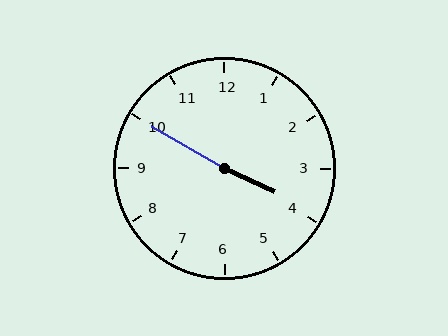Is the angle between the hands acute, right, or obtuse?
It is obtuse.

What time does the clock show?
3:50.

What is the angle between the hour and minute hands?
Approximately 175 degrees.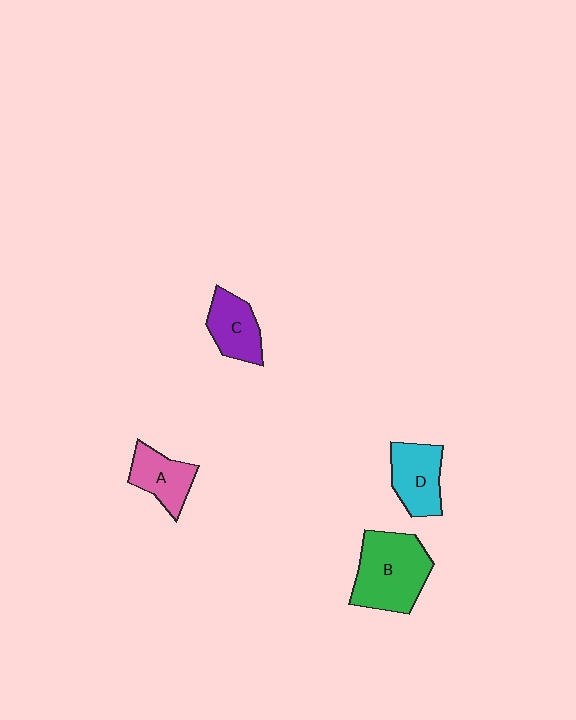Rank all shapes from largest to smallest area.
From largest to smallest: B (green), D (cyan), C (purple), A (pink).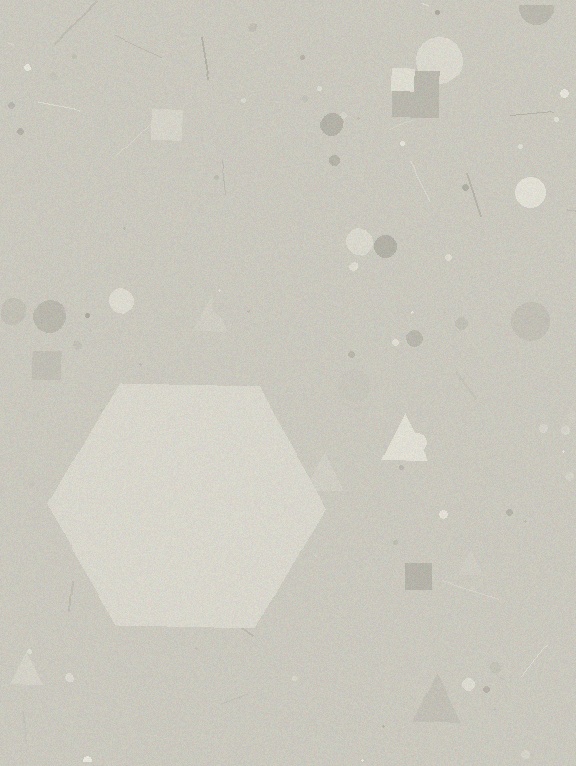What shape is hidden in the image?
A hexagon is hidden in the image.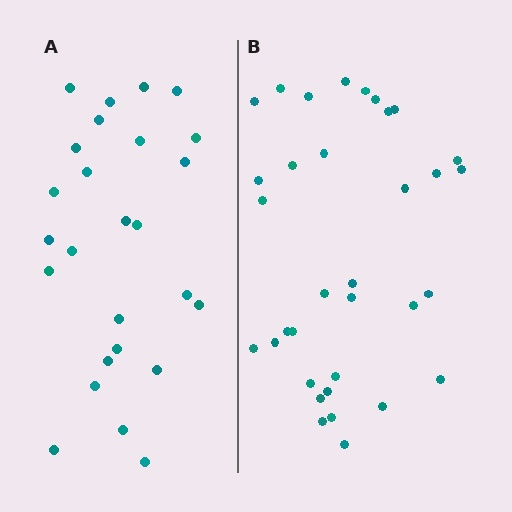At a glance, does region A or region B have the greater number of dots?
Region B (the right region) has more dots.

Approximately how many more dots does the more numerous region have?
Region B has roughly 8 or so more dots than region A.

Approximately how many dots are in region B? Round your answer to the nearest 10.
About 30 dots. (The exact count is 34, which rounds to 30.)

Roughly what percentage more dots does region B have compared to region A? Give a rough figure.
About 30% more.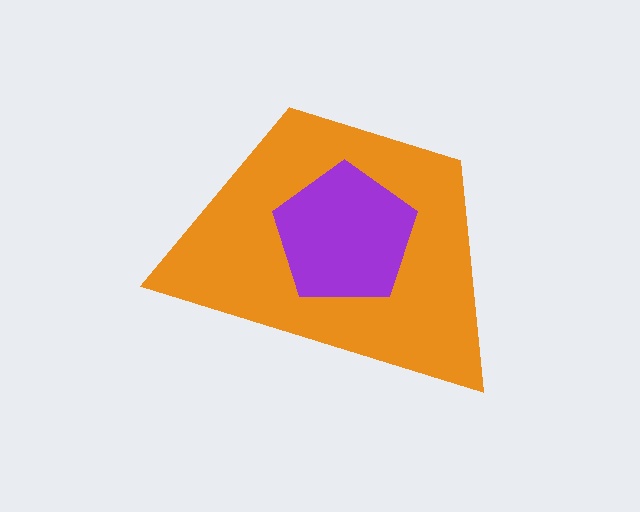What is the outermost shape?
The orange trapezoid.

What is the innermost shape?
The purple pentagon.